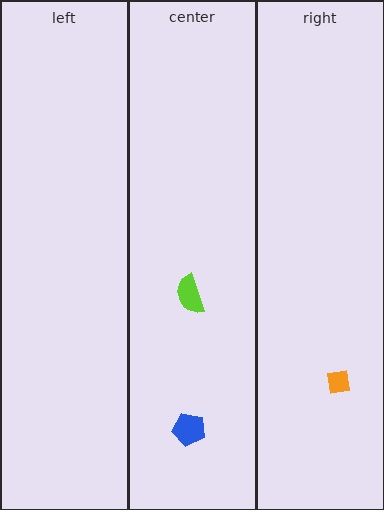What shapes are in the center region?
The lime semicircle, the blue pentagon.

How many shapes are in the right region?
1.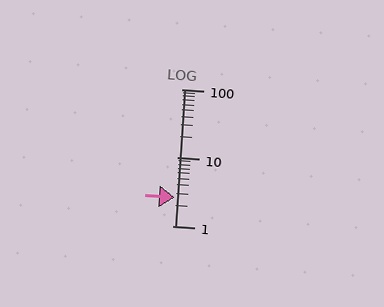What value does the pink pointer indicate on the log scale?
The pointer indicates approximately 2.6.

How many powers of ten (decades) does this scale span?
The scale spans 2 decades, from 1 to 100.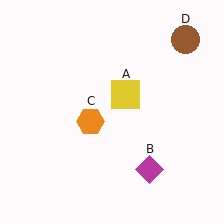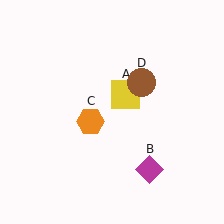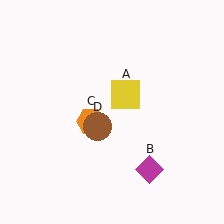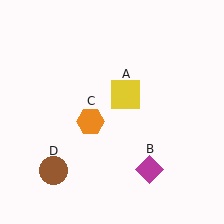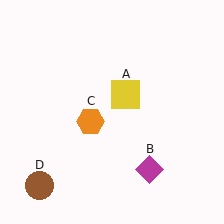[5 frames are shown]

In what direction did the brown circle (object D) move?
The brown circle (object D) moved down and to the left.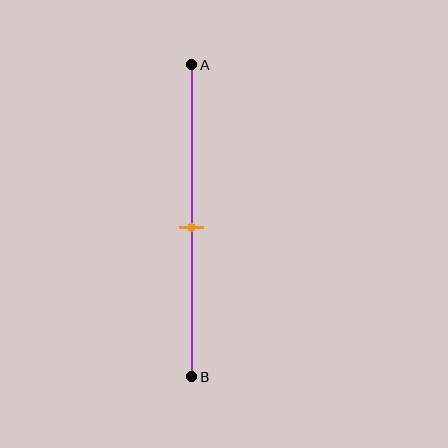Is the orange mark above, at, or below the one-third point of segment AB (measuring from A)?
The orange mark is below the one-third point of segment AB.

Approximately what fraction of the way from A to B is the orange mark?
The orange mark is approximately 50% of the way from A to B.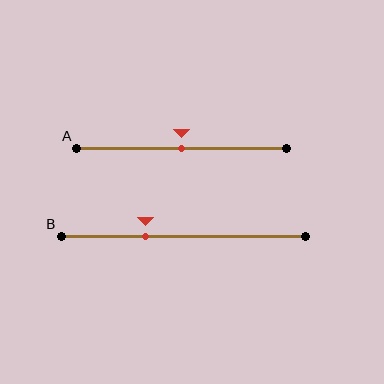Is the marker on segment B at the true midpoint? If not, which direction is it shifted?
No, the marker on segment B is shifted to the left by about 16% of the segment length.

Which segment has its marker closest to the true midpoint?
Segment A has its marker closest to the true midpoint.